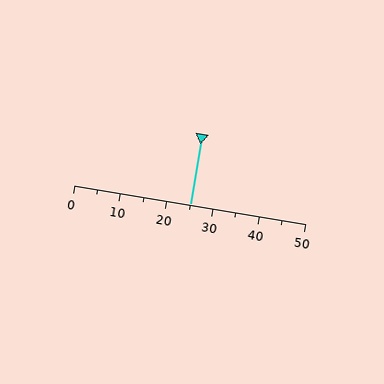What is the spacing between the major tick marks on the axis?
The major ticks are spaced 10 apart.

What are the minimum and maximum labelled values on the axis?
The axis runs from 0 to 50.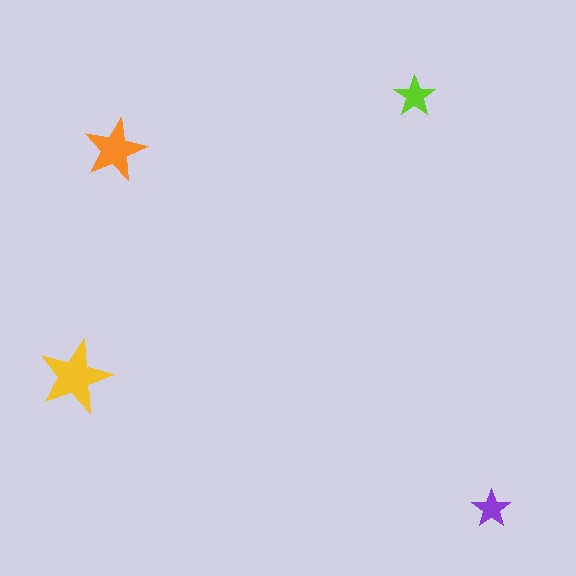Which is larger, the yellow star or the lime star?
The yellow one.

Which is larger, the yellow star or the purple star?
The yellow one.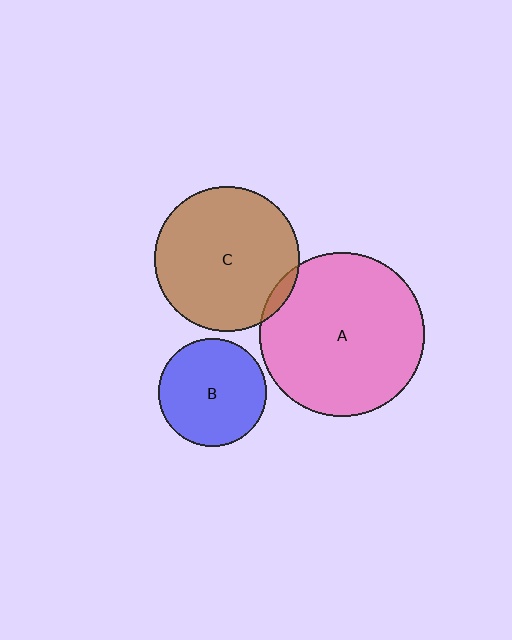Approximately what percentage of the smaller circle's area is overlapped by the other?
Approximately 5%.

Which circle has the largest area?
Circle A (pink).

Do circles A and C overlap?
Yes.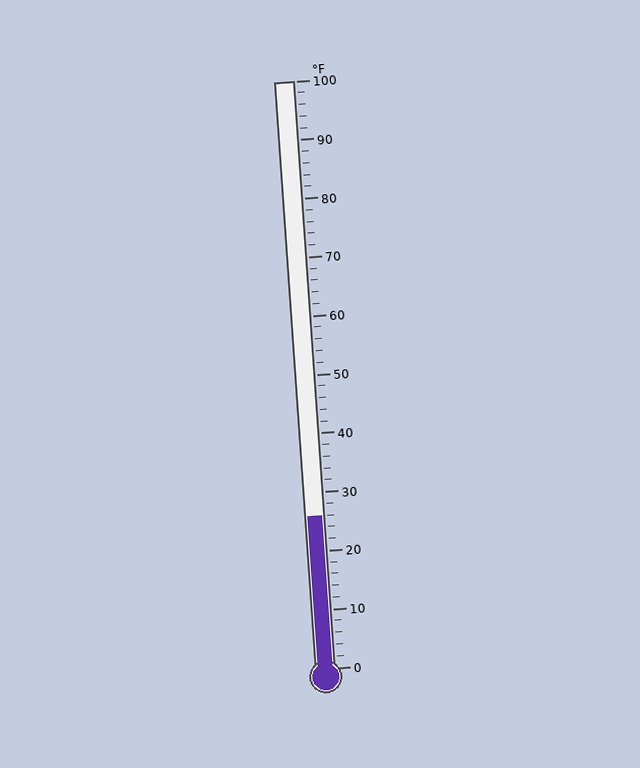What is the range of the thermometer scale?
The thermometer scale ranges from 0°F to 100°F.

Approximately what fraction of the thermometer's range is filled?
The thermometer is filled to approximately 25% of its range.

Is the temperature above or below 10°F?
The temperature is above 10°F.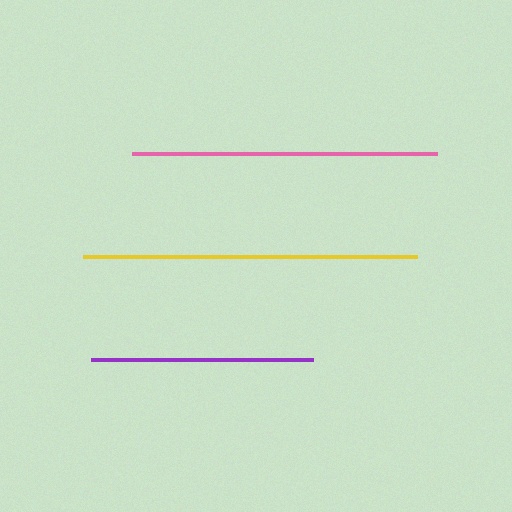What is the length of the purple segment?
The purple segment is approximately 222 pixels long.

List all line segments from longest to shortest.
From longest to shortest: yellow, pink, purple.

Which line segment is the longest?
The yellow line is the longest at approximately 335 pixels.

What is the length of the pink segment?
The pink segment is approximately 305 pixels long.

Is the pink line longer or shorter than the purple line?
The pink line is longer than the purple line.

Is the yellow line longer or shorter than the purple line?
The yellow line is longer than the purple line.